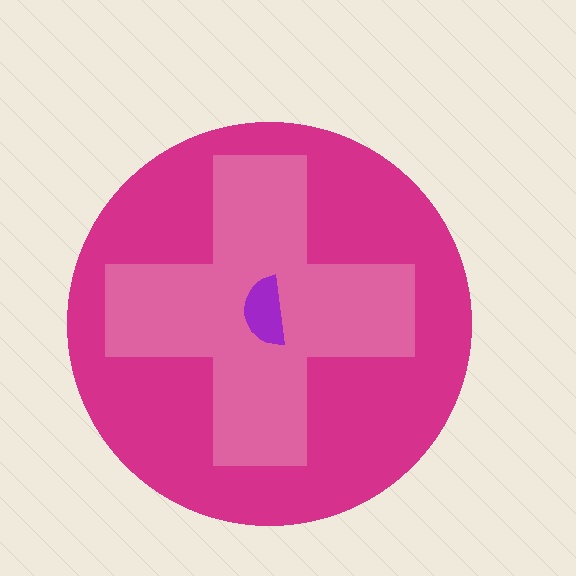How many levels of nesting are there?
3.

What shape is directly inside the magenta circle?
The pink cross.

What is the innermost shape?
The purple semicircle.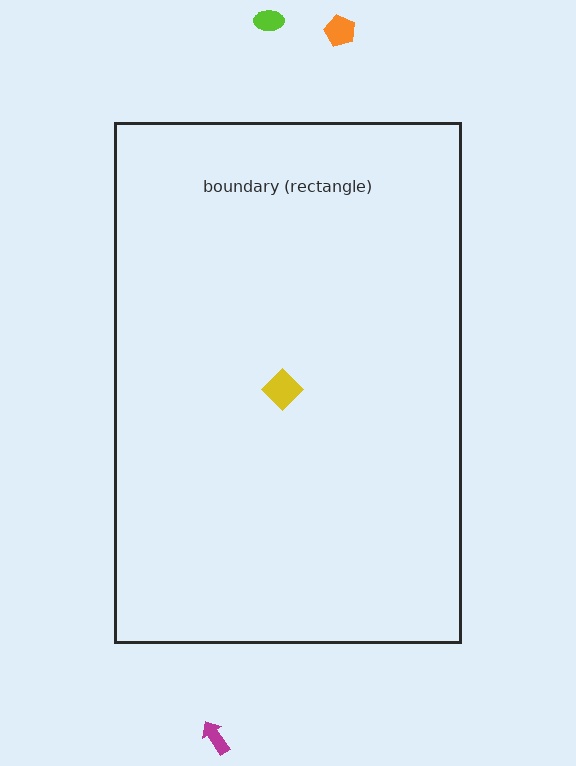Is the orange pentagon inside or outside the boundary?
Outside.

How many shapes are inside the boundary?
1 inside, 3 outside.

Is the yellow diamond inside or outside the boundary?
Inside.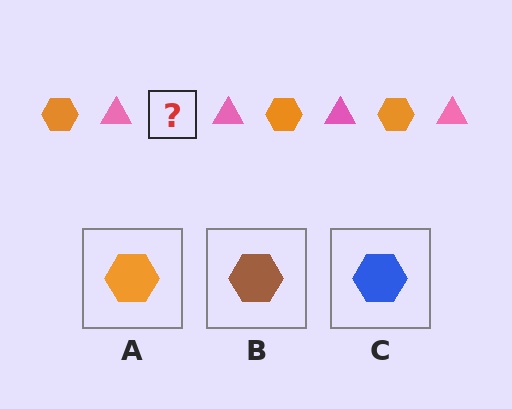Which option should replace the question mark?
Option A.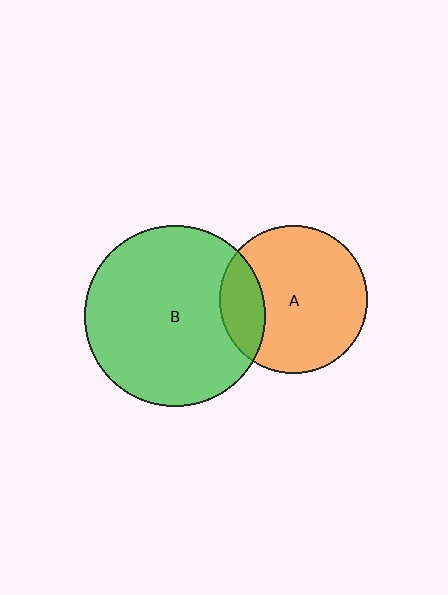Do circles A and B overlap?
Yes.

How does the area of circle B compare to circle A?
Approximately 1.5 times.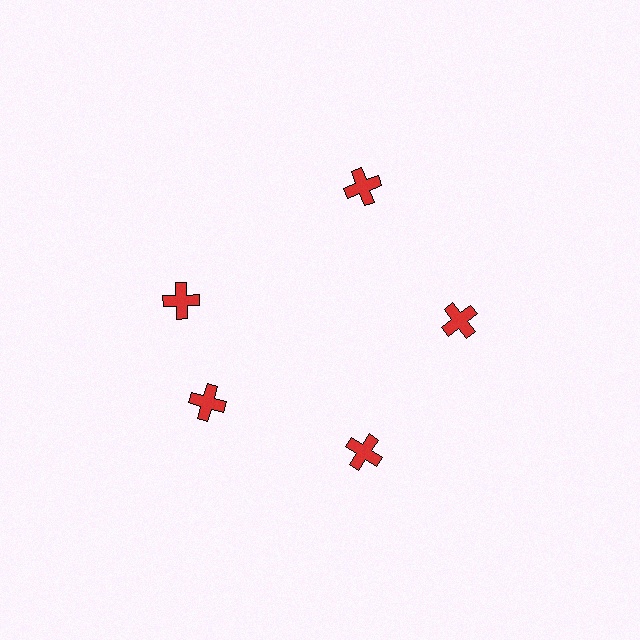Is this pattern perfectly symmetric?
No. The 5 red crosses are arranged in a ring, but one element near the 10 o'clock position is rotated out of alignment along the ring, breaking the 5-fold rotational symmetry.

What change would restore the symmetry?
The symmetry would be restored by rotating it back into even spacing with its neighbors so that all 5 crosses sit at equal angles and equal distance from the center.